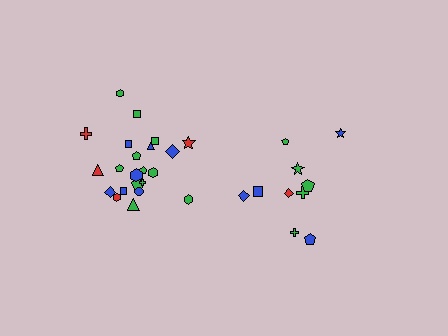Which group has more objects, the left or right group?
The left group.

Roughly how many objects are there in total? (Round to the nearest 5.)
Roughly 30 objects in total.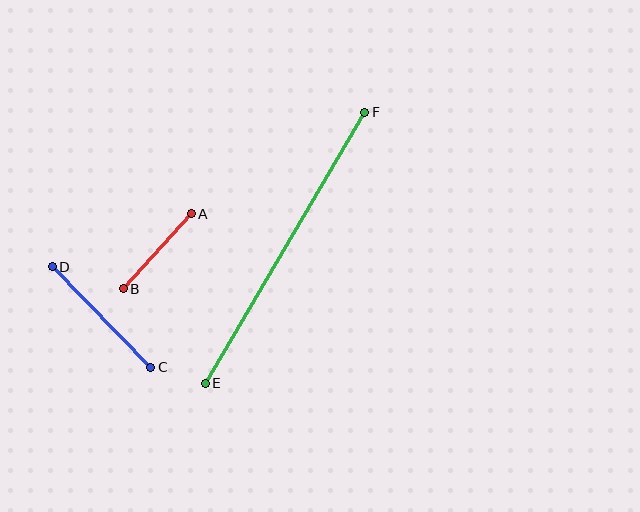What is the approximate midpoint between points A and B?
The midpoint is at approximately (157, 251) pixels.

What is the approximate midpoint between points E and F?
The midpoint is at approximately (285, 248) pixels.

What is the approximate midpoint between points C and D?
The midpoint is at approximately (102, 317) pixels.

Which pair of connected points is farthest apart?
Points E and F are farthest apart.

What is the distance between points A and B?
The distance is approximately 101 pixels.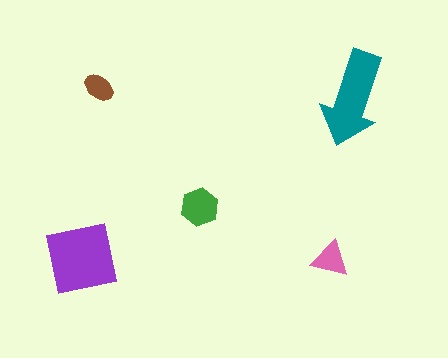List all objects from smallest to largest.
The brown ellipse, the pink triangle, the green hexagon, the teal arrow, the purple square.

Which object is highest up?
The brown ellipse is topmost.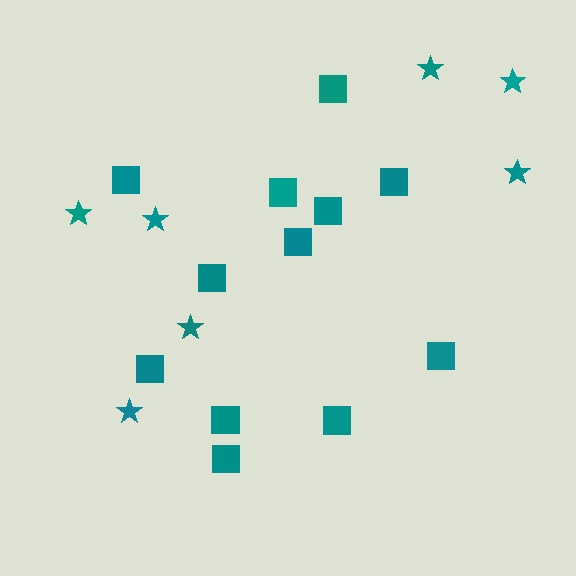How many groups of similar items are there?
There are 2 groups: one group of stars (7) and one group of squares (12).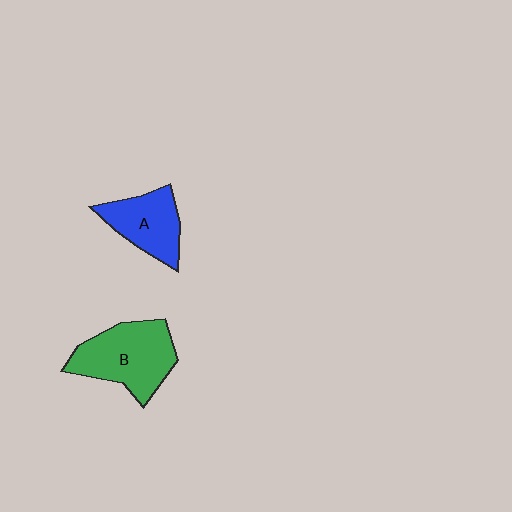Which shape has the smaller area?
Shape A (blue).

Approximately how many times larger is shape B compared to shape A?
Approximately 1.4 times.